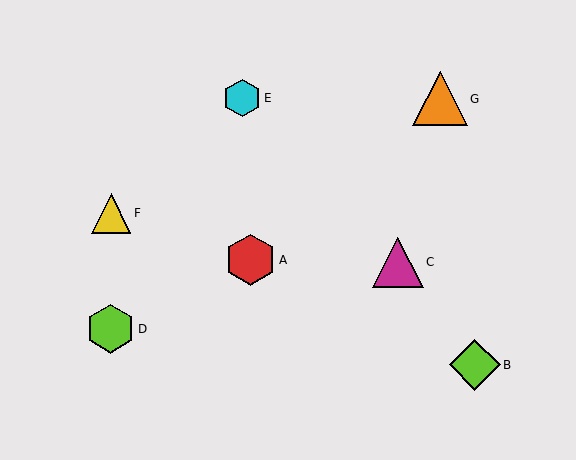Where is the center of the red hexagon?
The center of the red hexagon is at (251, 260).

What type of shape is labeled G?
Shape G is an orange triangle.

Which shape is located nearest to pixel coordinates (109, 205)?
The yellow triangle (labeled F) at (111, 213) is nearest to that location.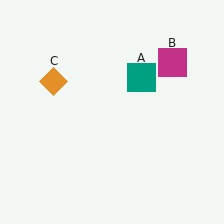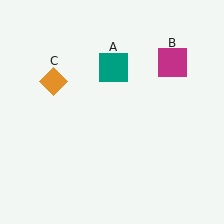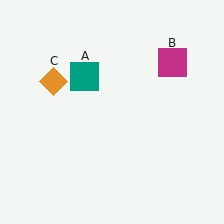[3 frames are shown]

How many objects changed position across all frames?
1 object changed position: teal square (object A).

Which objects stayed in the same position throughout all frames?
Magenta square (object B) and orange diamond (object C) remained stationary.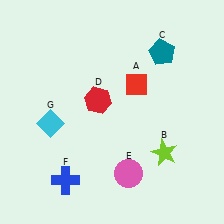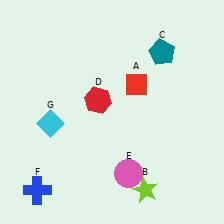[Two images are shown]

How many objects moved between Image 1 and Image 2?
2 objects moved between the two images.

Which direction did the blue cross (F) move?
The blue cross (F) moved left.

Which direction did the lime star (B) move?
The lime star (B) moved down.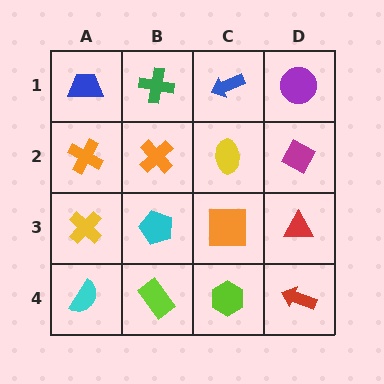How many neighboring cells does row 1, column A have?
2.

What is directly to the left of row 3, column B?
A yellow cross.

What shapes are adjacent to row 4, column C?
An orange square (row 3, column C), a lime rectangle (row 4, column B), a red arrow (row 4, column D).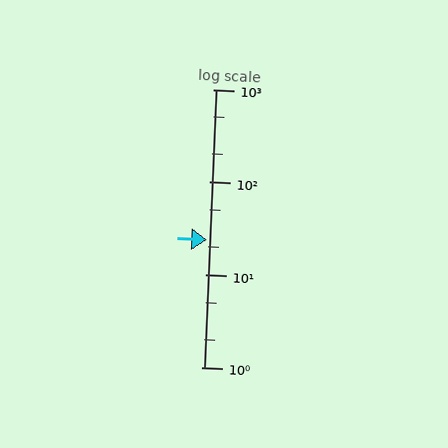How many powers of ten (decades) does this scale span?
The scale spans 3 decades, from 1 to 1000.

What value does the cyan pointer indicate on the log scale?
The pointer indicates approximately 24.